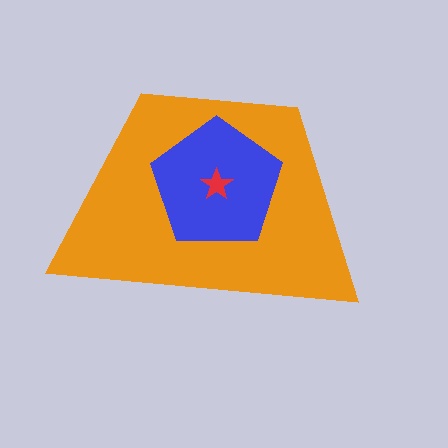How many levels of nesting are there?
3.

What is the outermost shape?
The orange trapezoid.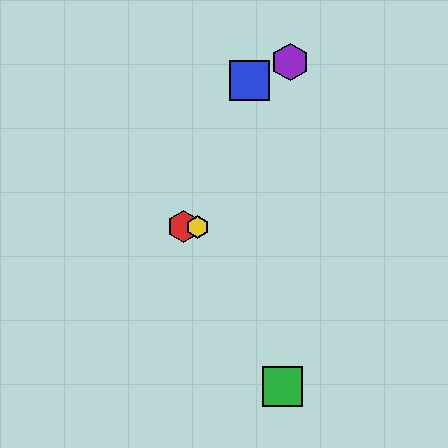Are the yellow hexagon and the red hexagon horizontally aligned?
Yes, both are at y≈227.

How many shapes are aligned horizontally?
2 shapes (the red hexagon, the yellow hexagon) are aligned horizontally.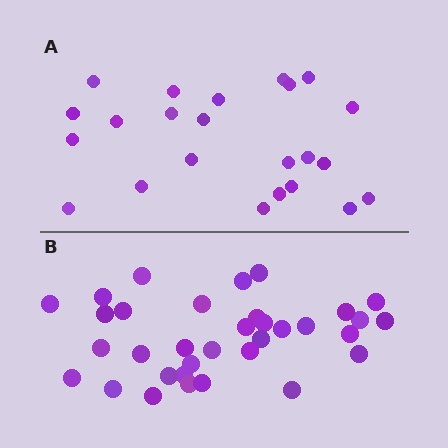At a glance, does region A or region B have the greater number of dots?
Region B (the bottom region) has more dots.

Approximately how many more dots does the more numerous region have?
Region B has roughly 12 or so more dots than region A.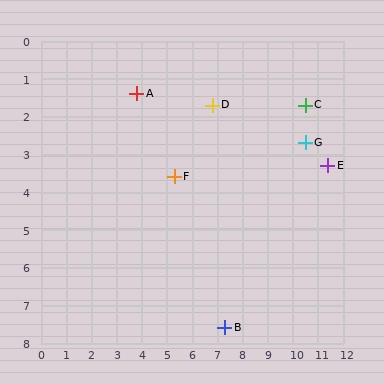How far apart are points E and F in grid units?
Points E and F are about 6.1 grid units apart.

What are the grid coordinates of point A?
Point A is at approximately (3.8, 1.4).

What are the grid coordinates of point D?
Point D is at approximately (6.8, 1.7).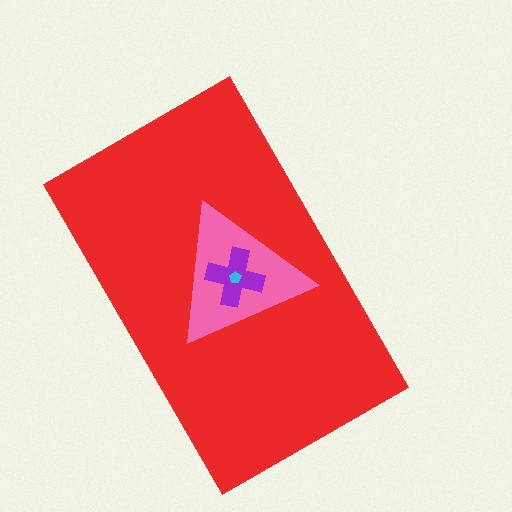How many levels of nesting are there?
4.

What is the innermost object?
The cyan pentagon.